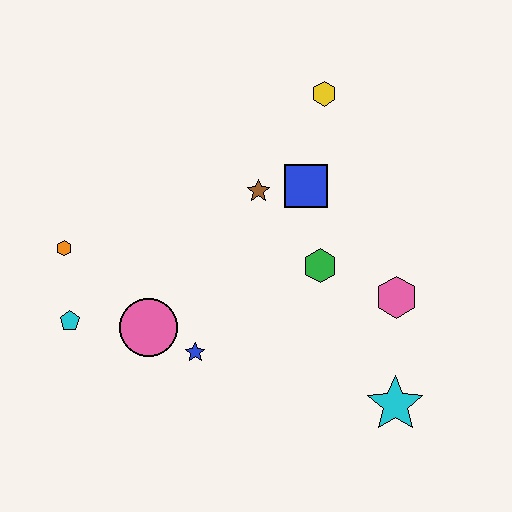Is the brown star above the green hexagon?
Yes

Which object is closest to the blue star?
The pink circle is closest to the blue star.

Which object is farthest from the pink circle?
The yellow hexagon is farthest from the pink circle.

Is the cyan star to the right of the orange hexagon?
Yes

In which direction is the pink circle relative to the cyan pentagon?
The pink circle is to the right of the cyan pentagon.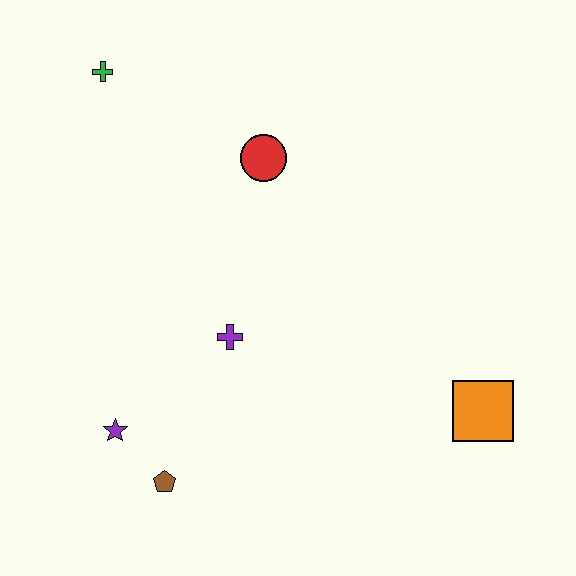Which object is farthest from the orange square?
The green cross is farthest from the orange square.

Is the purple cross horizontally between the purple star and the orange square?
Yes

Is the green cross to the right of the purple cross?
No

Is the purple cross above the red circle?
No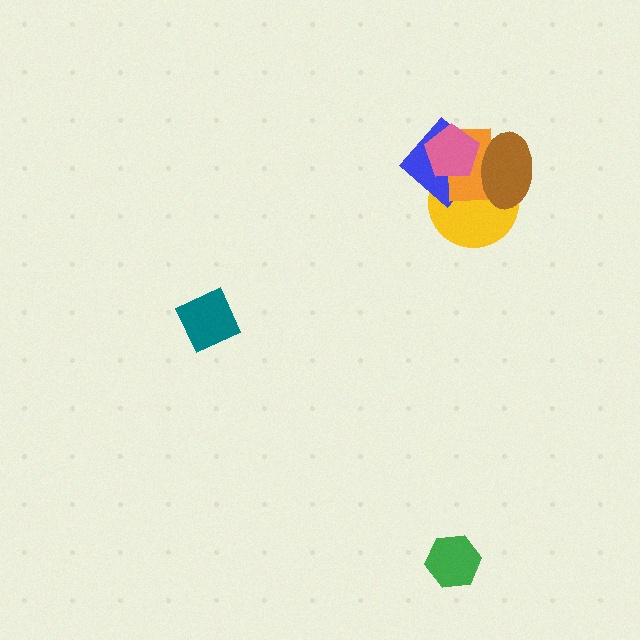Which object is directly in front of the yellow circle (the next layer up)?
The blue diamond is directly in front of the yellow circle.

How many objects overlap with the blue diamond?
4 objects overlap with the blue diamond.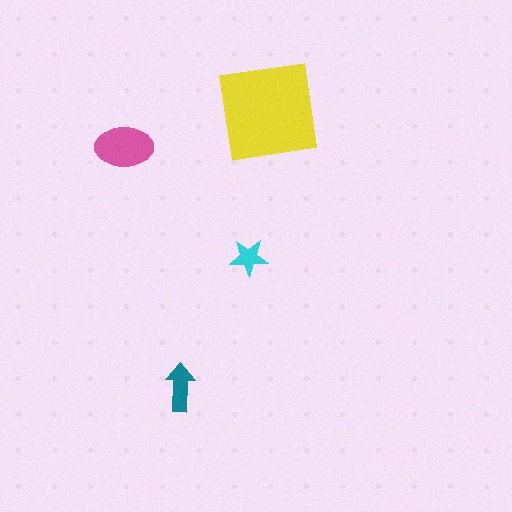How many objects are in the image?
There are 4 objects in the image.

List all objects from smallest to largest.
The cyan star, the teal arrow, the pink ellipse, the yellow square.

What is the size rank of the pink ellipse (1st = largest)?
2nd.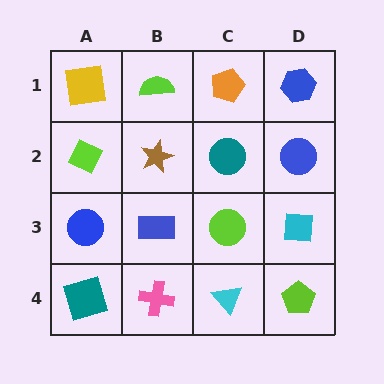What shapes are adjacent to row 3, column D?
A blue circle (row 2, column D), a lime pentagon (row 4, column D), a lime circle (row 3, column C).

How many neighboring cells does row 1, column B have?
3.